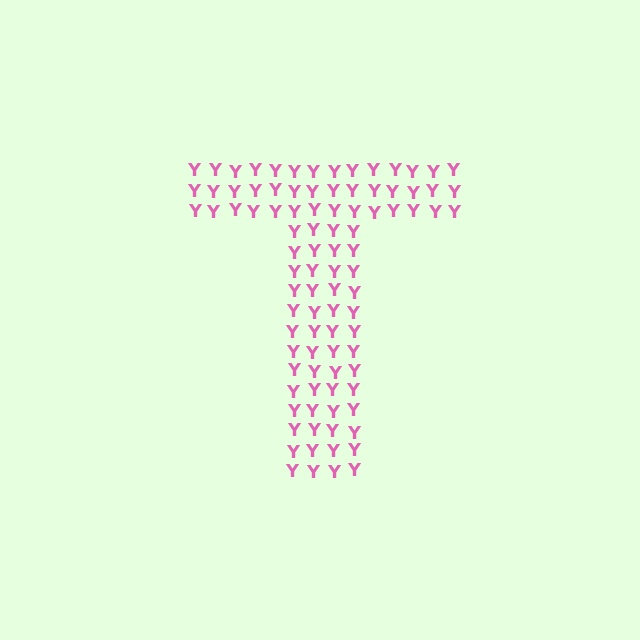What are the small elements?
The small elements are letter Y's.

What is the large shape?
The large shape is the letter T.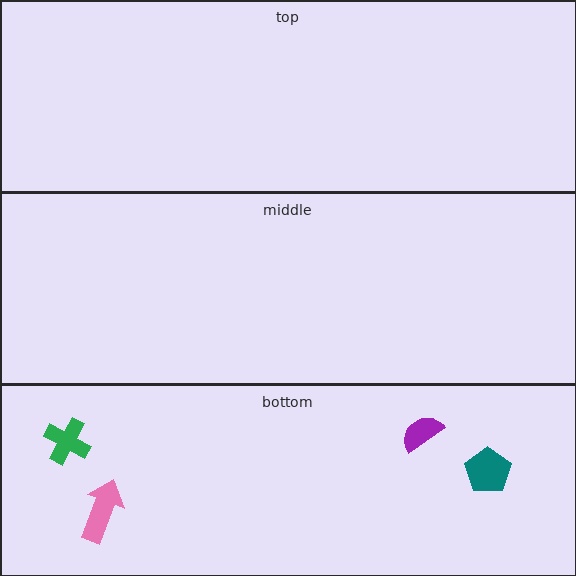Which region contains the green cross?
The bottom region.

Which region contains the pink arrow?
The bottom region.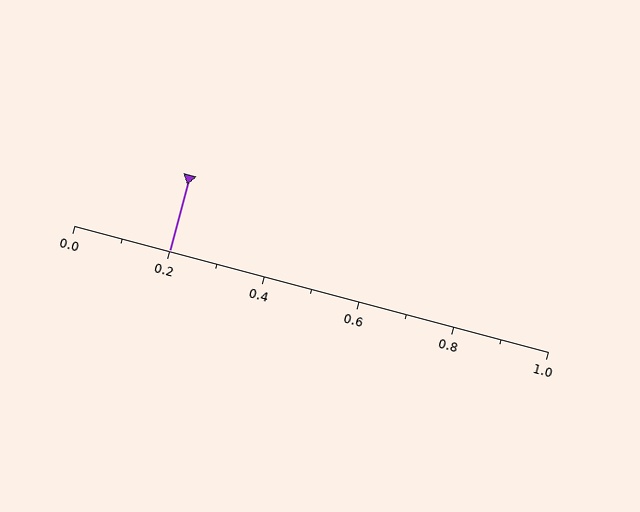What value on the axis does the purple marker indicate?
The marker indicates approximately 0.2.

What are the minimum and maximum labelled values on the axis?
The axis runs from 0.0 to 1.0.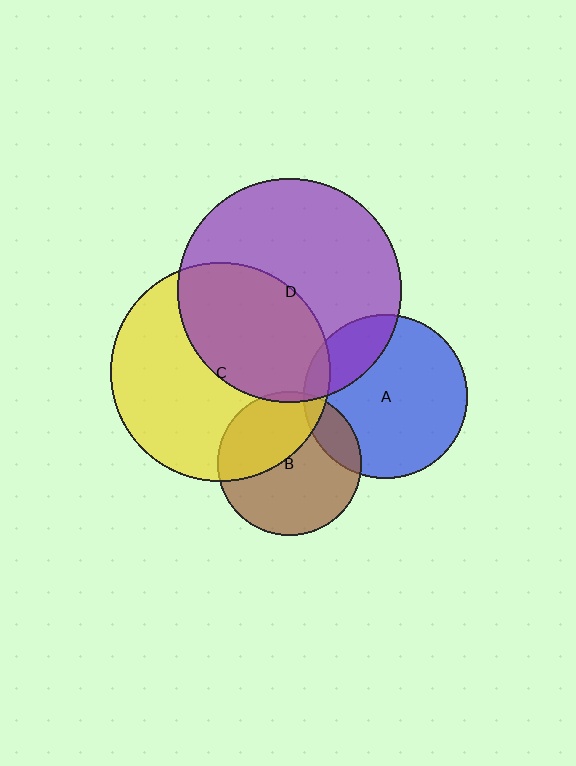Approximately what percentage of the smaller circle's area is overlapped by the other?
Approximately 5%.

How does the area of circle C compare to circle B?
Approximately 2.3 times.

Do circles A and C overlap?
Yes.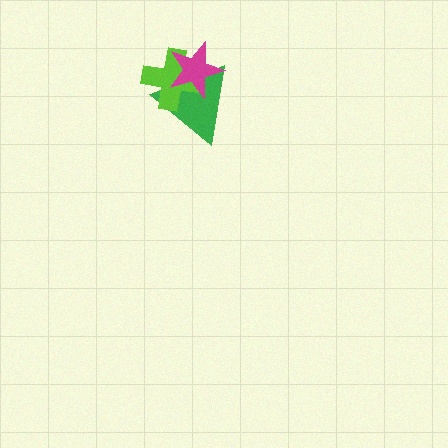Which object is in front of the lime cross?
The magenta star is in front of the lime cross.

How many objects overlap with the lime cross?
2 objects overlap with the lime cross.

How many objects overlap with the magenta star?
2 objects overlap with the magenta star.